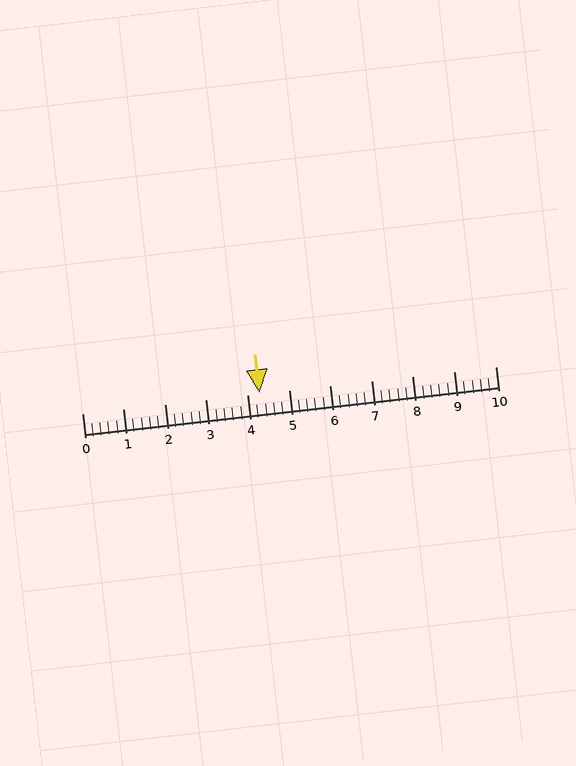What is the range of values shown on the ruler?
The ruler shows values from 0 to 10.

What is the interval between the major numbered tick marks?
The major tick marks are spaced 1 units apart.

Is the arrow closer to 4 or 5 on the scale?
The arrow is closer to 4.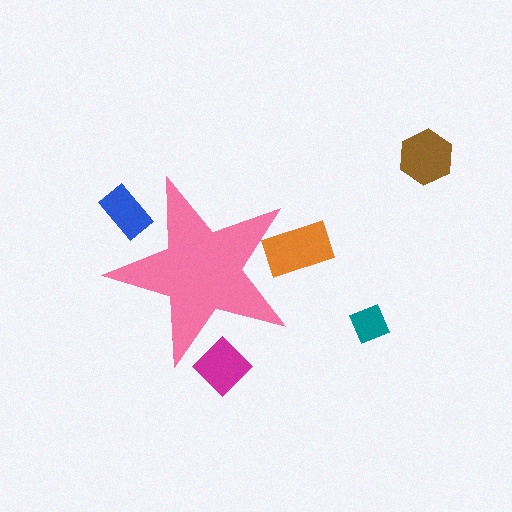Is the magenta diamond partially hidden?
Yes, the magenta diamond is partially hidden behind the pink star.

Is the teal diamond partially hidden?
No, the teal diamond is fully visible.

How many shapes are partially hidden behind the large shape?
3 shapes are partially hidden.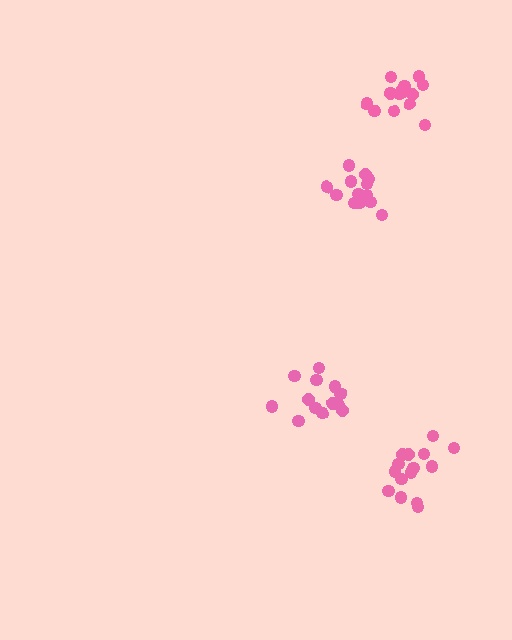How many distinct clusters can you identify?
There are 4 distinct clusters.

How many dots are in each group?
Group 1: 13 dots, Group 2: 14 dots, Group 3: 15 dots, Group 4: 15 dots (57 total).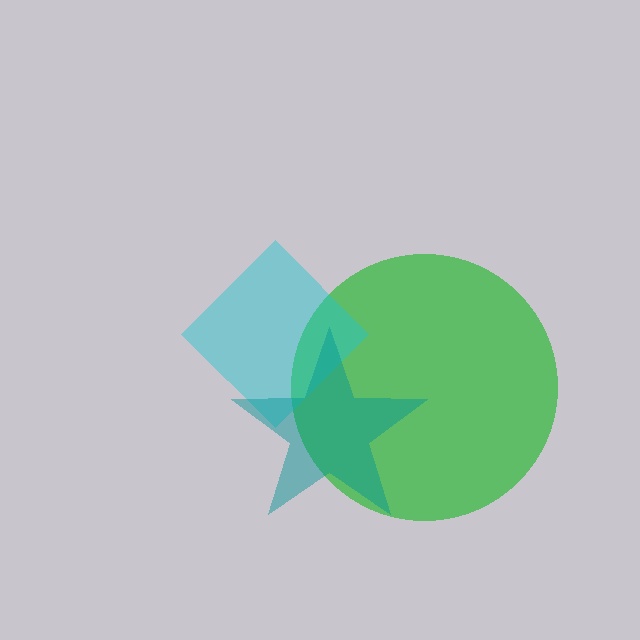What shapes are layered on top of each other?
The layered shapes are: a green circle, a cyan diamond, a teal star.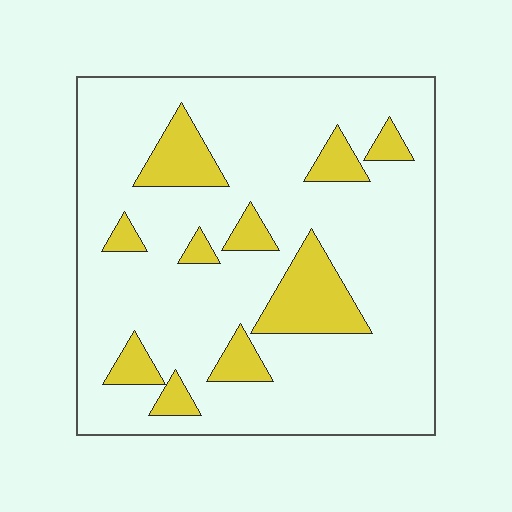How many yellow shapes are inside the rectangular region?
10.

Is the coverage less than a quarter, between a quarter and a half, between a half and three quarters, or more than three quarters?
Less than a quarter.